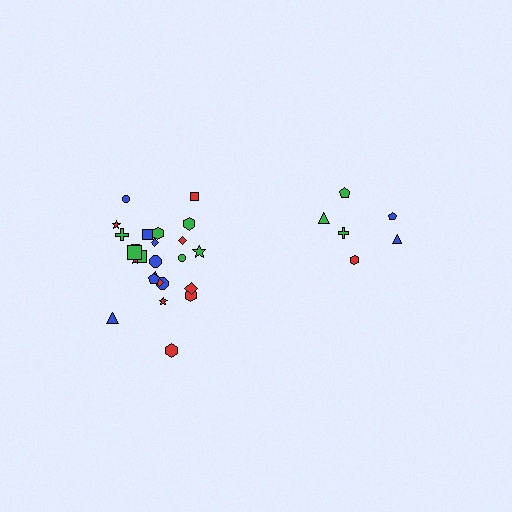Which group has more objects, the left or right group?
The left group.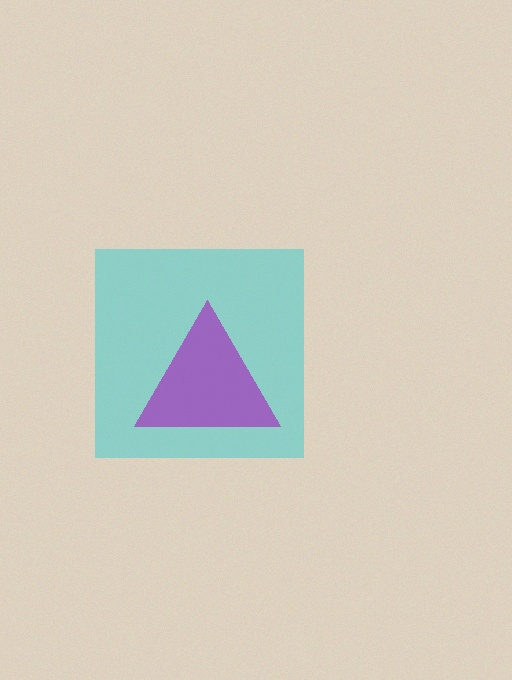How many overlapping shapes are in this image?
There are 2 overlapping shapes in the image.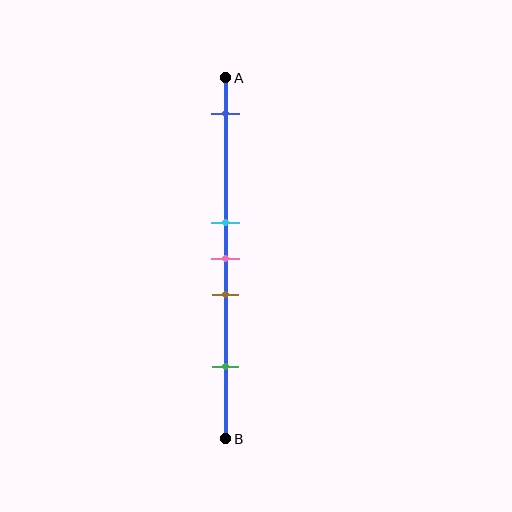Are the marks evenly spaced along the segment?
No, the marks are not evenly spaced.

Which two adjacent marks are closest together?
The cyan and pink marks are the closest adjacent pair.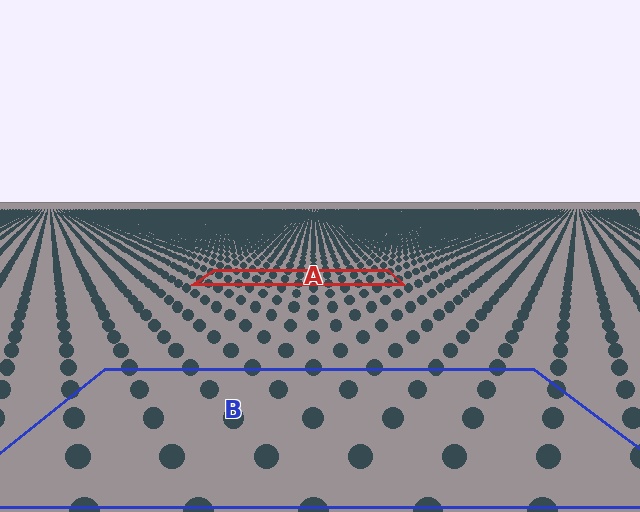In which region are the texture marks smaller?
The texture marks are smaller in region A, because it is farther away.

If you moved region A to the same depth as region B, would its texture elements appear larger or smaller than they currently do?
They would appear larger. At a closer depth, the same texture elements are projected at a bigger on-screen size.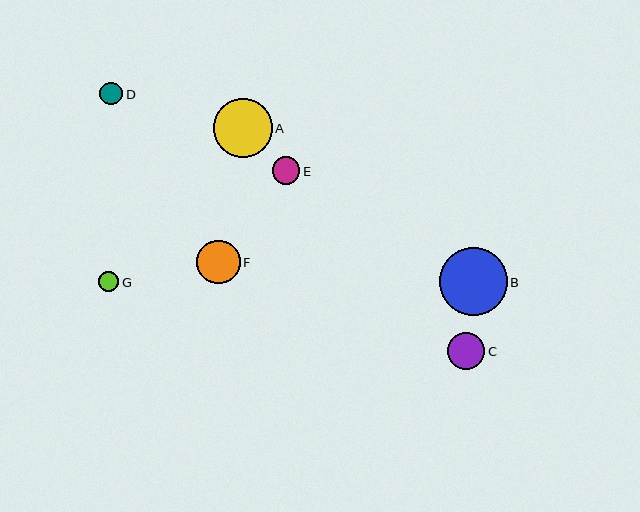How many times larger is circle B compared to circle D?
Circle B is approximately 3.0 times the size of circle D.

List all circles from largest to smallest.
From largest to smallest: B, A, F, C, E, D, G.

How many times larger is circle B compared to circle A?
Circle B is approximately 1.1 times the size of circle A.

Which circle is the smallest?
Circle G is the smallest with a size of approximately 20 pixels.